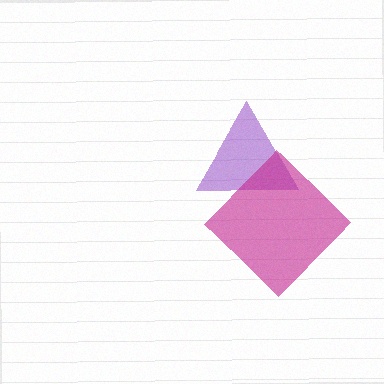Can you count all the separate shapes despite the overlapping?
Yes, there are 2 separate shapes.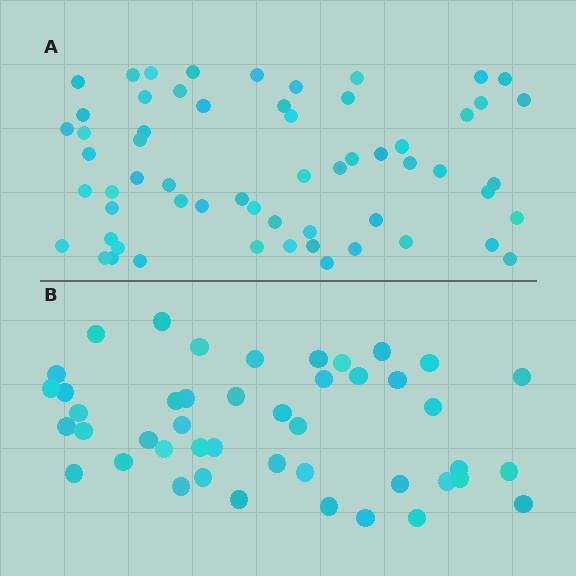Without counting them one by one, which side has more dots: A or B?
Region A (the top region) has more dots.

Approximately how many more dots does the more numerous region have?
Region A has approximately 15 more dots than region B.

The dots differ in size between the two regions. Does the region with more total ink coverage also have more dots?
No. Region B has more total ink coverage because its dots are larger, but region A actually contains more individual dots. Total area can be misleading — the number of items is what matters here.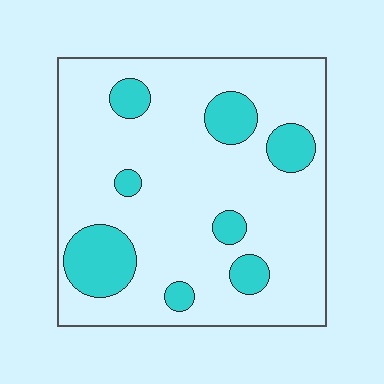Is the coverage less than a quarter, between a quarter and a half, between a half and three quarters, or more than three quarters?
Less than a quarter.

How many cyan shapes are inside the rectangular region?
8.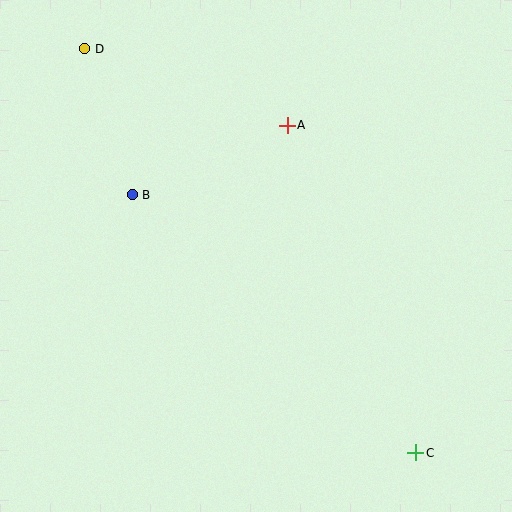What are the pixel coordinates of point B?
Point B is at (132, 195).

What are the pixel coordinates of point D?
Point D is at (85, 49).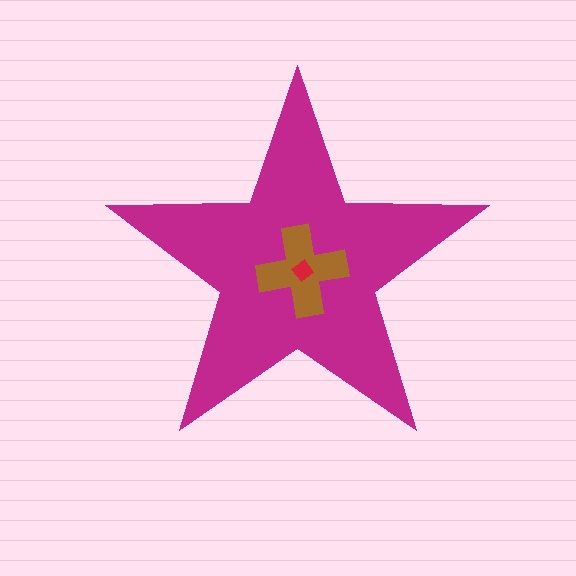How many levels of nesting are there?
3.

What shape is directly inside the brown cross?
The red diamond.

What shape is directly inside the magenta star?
The brown cross.